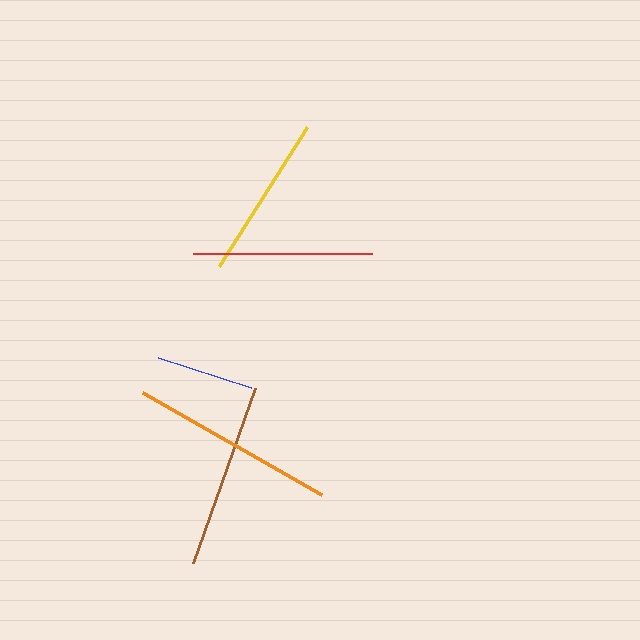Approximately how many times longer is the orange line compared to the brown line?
The orange line is approximately 1.1 times the length of the brown line.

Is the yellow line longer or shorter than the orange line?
The orange line is longer than the yellow line.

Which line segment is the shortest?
The blue line is the shortest at approximately 98 pixels.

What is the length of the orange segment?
The orange segment is approximately 207 pixels long.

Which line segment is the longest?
The orange line is the longest at approximately 207 pixels.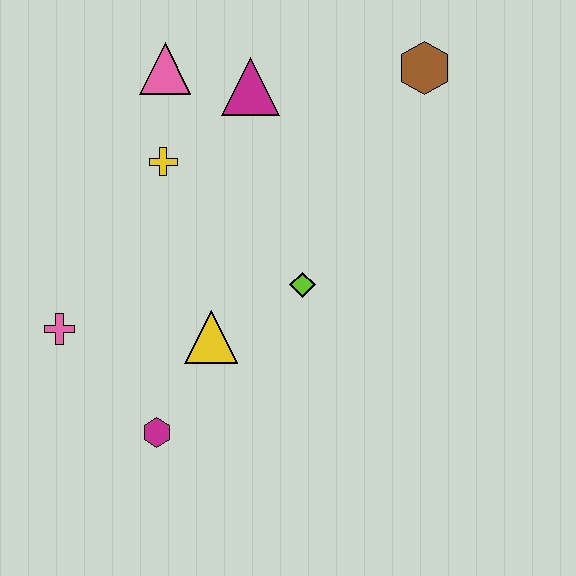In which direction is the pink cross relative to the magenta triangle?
The pink cross is below the magenta triangle.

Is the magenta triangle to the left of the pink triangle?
No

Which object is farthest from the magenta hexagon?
The brown hexagon is farthest from the magenta hexagon.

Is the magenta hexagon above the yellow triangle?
No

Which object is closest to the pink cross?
The magenta hexagon is closest to the pink cross.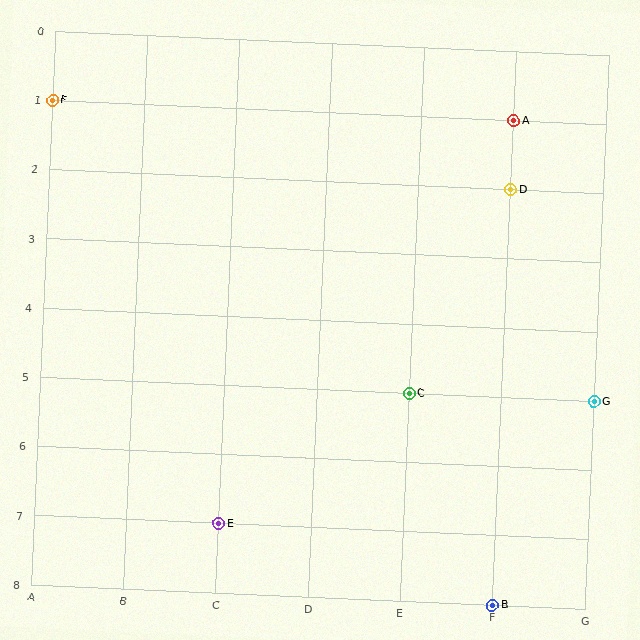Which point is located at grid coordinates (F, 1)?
Point A is at (F, 1).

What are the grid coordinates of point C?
Point C is at grid coordinates (E, 5).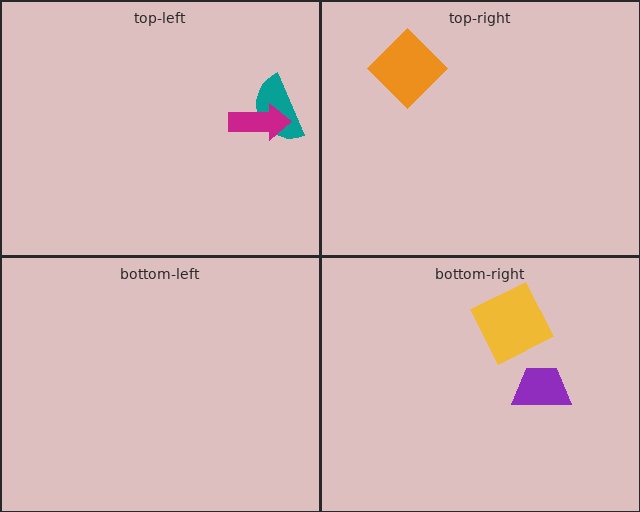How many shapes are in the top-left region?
2.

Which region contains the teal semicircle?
The top-left region.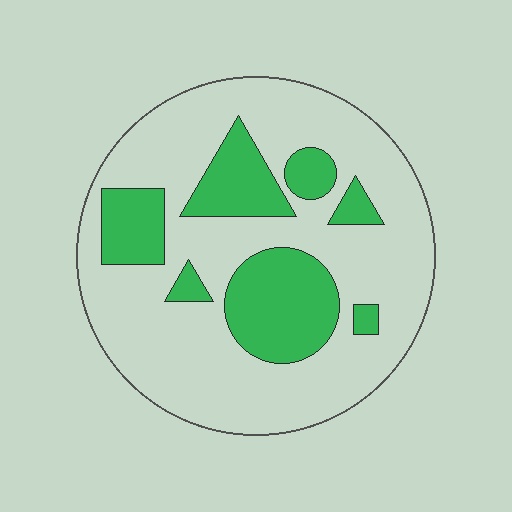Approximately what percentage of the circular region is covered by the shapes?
Approximately 25%.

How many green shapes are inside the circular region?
7.